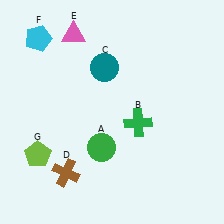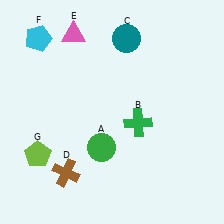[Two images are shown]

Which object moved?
The teal circle (C) moved up.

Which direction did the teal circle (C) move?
The teal circle (C) moved up.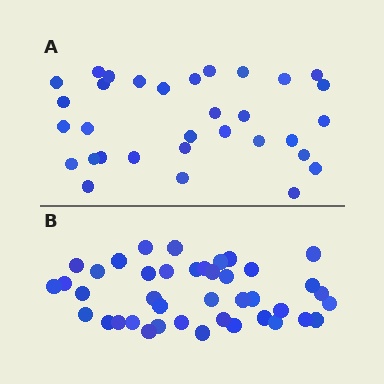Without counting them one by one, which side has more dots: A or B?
Region B (the bottom region) has more dots.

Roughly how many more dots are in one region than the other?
Region B has roughly 8 or so more dots than region A.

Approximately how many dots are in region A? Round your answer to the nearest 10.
About 30 dots. (The exact count is 32, which rounds to 30.)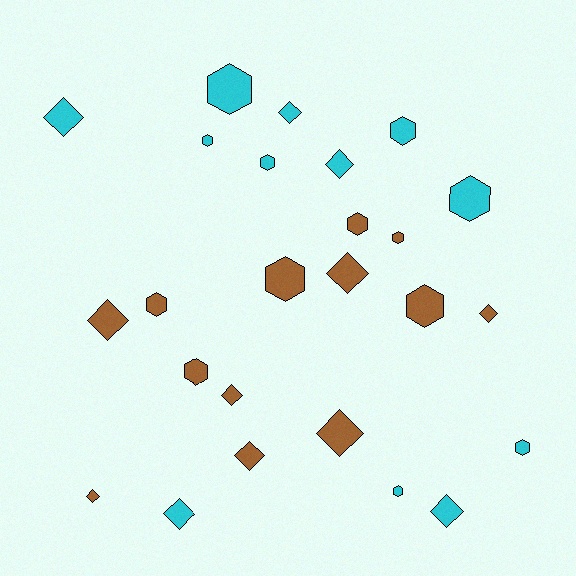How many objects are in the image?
There are 25 objects.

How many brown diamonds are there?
There are 7 brown diamonds.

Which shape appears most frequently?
Hexagon, with 13 objects.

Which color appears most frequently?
Brown, with 13 objects.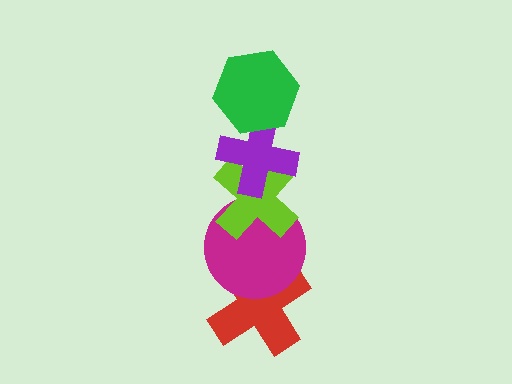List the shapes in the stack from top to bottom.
From top to bottom: the green hexagon, the purple cross, the lime cross, the magenta circle, the red cross.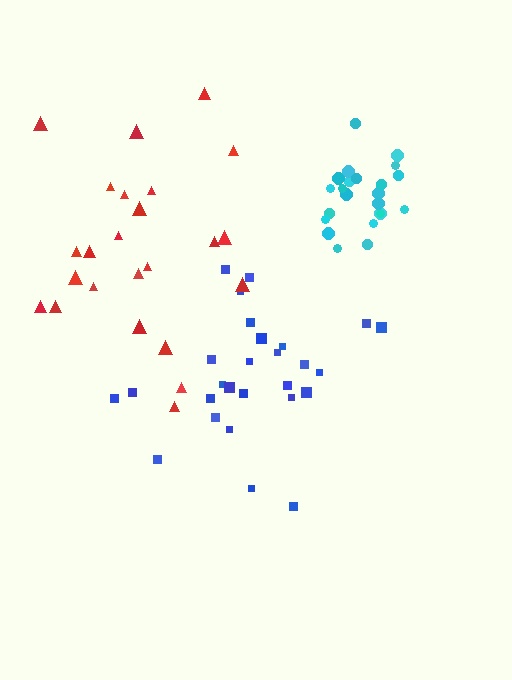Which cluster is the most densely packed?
Cyan.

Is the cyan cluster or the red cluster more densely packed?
Cyan.